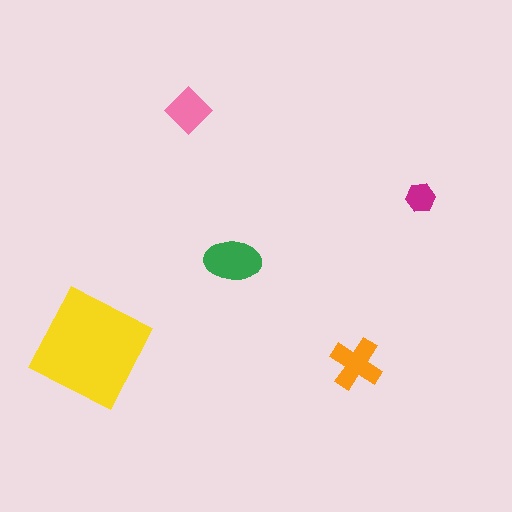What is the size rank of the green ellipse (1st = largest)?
2nd.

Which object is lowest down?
The orange cross is bottommost.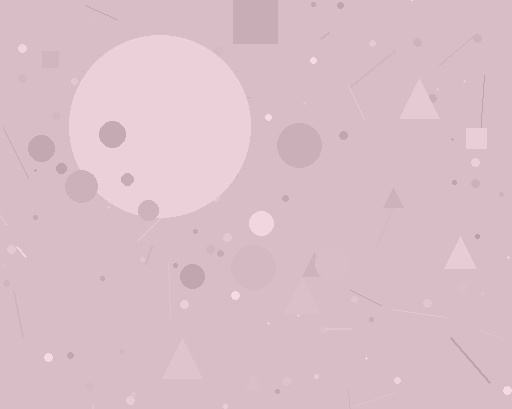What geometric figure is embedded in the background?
A circle is embedded in the background.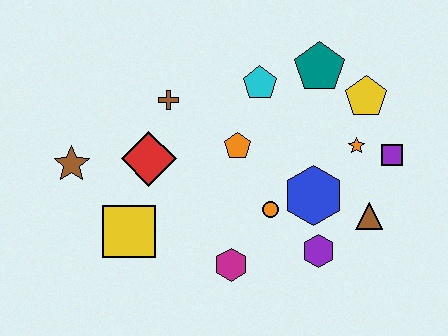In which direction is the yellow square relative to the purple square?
The yellow square is to the left of the purple square.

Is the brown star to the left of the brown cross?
Yes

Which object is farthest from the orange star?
The brown star is farthest from the orange star.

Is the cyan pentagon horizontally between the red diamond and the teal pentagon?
Yes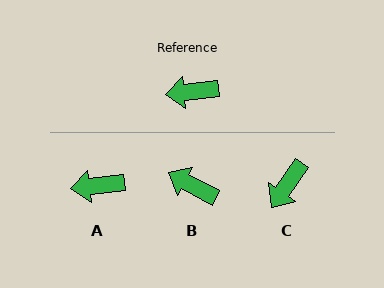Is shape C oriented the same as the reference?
No, it is off by about 48 degrees.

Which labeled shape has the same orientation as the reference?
A.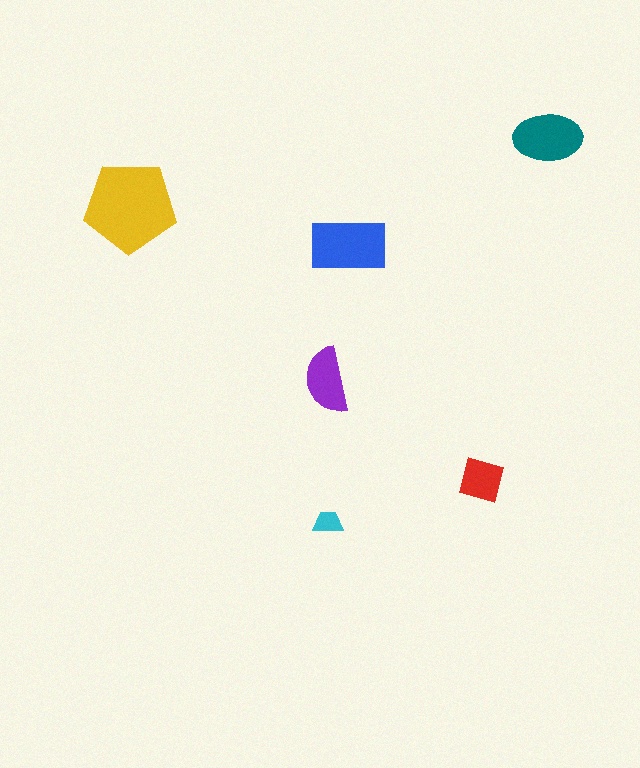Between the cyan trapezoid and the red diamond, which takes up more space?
The red diamond.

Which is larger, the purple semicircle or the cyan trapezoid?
The purple semicircle.